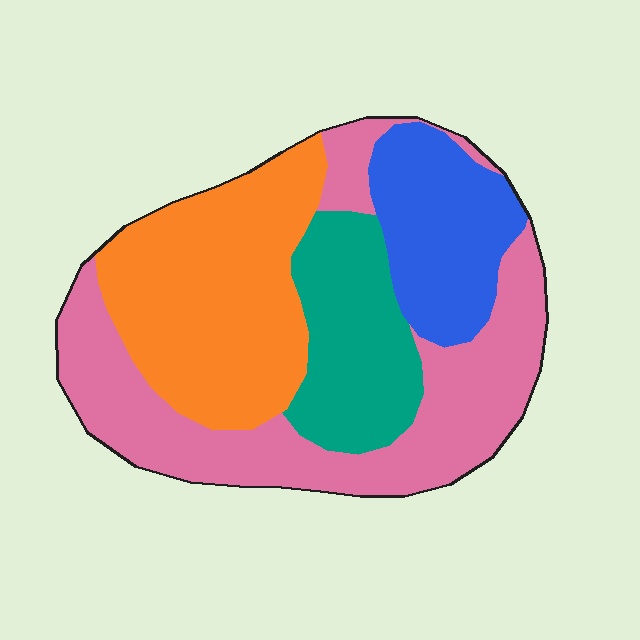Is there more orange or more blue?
Orange.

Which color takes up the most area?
Pink, at roughly 35%.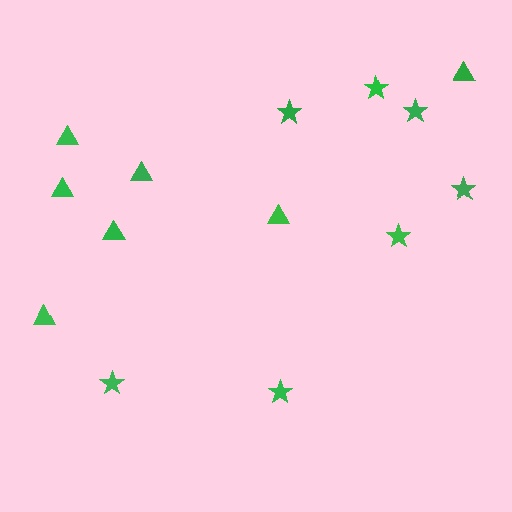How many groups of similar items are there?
There are 2 groups: one group of triangles (7) and one group of stars (7).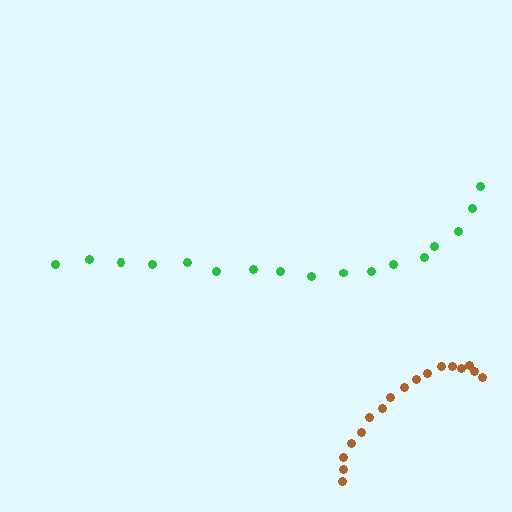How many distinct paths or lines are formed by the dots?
There are 2 distinct paths.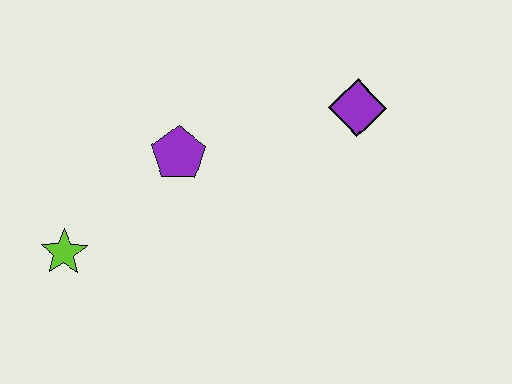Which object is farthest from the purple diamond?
The lime star is farthest from the purple diamond.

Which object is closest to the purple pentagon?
The lime star is closest to the purple pentagon.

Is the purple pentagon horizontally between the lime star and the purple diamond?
Yes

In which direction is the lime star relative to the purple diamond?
The lime star is to the left of the purple diamond.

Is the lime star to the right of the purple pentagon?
No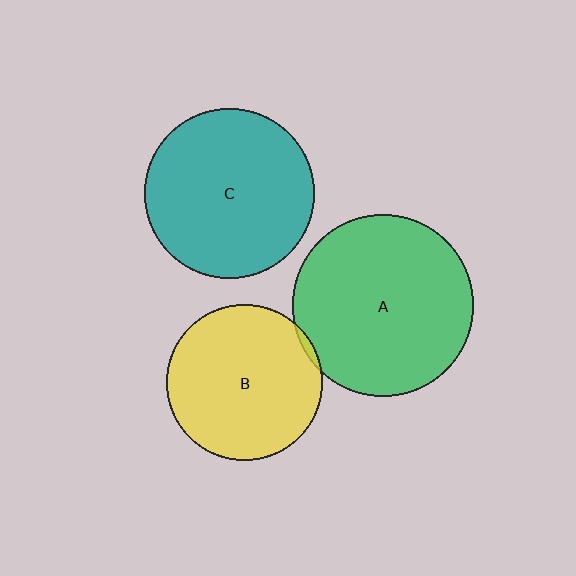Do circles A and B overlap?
Yes.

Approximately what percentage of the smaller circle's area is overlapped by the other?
Approximately 5%.